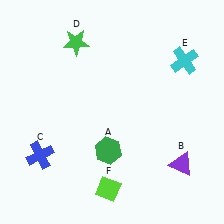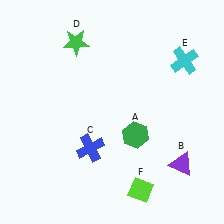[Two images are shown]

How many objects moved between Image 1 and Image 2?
3 objects moved between the two images.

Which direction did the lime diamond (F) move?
The lime diamond (F) moved right.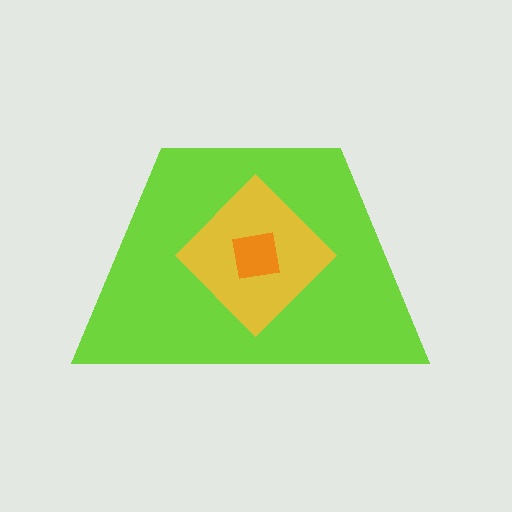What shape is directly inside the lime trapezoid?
The yellow diamond.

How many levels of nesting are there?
3.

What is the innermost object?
The orange square.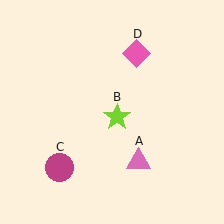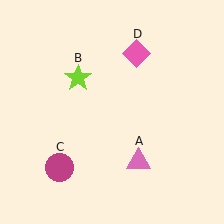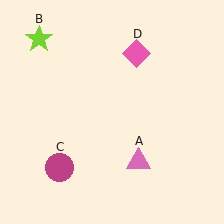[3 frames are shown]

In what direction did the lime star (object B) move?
The lime star (object B) moved up and to the left.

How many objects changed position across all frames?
1 object changed position: lime star (object B).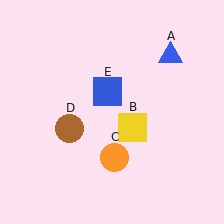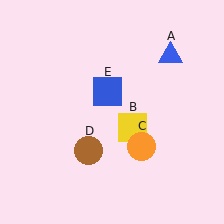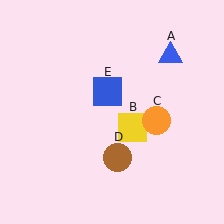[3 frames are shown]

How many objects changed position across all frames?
2 objects changed position: orange circle (object C), brown circle (object D).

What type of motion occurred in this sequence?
The orange circle (object C), brown circle (object D) rotated counterclockwise around the center of the scene.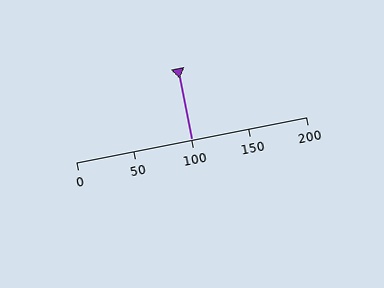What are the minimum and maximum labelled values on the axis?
The axis runs from 0 to 200.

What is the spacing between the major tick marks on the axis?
The major ticks are spaced 50 apart.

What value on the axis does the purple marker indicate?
The marker indicates approximately 100.